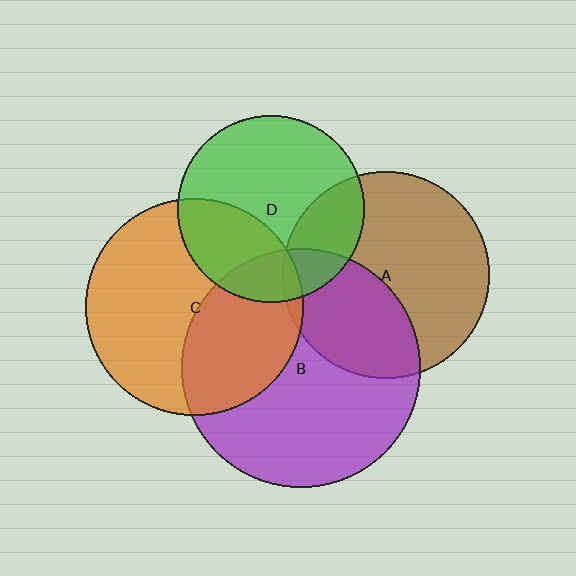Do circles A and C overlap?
Yes.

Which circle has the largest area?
Circle B (purple).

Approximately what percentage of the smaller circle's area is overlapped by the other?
Approximately 5%.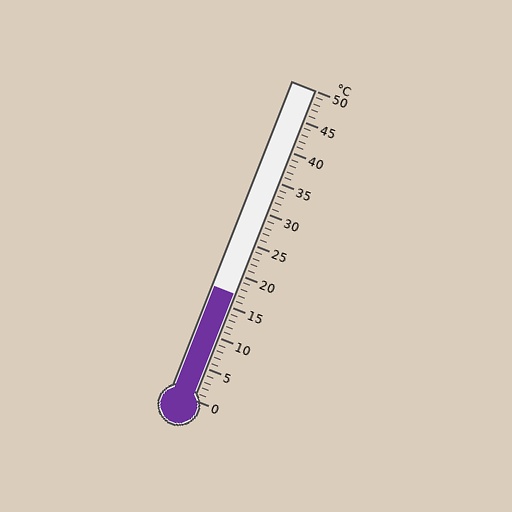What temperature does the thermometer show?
The thermometer shows approximately 17°C.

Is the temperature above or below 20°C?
The temperature is below 20°C.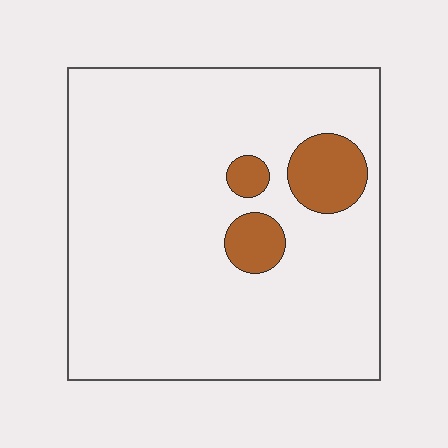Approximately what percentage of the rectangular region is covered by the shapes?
Approximately 10%.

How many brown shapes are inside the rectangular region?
3.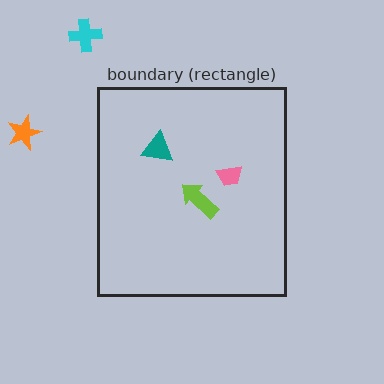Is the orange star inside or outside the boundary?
Outside.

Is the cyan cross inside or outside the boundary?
Outside.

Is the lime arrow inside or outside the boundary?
Inside.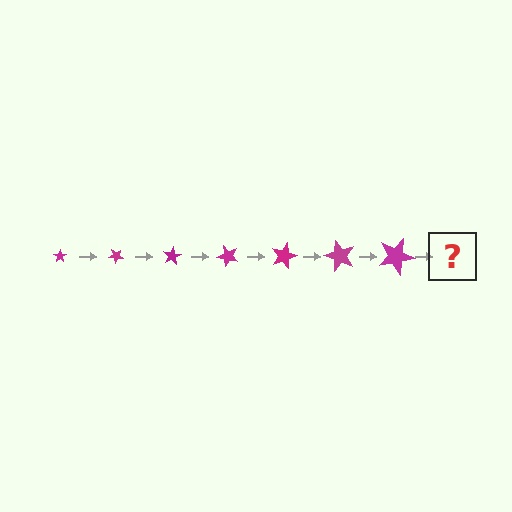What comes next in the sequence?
The next element should be a star, larger than the previous one and rotated 280 degrees from the start.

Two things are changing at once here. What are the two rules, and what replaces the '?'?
The two rules are that the star grows larger each step and it rotates 40 degrees each step. The '?' should be a star, larger than the previous one and rotated 280 degrees from the start.